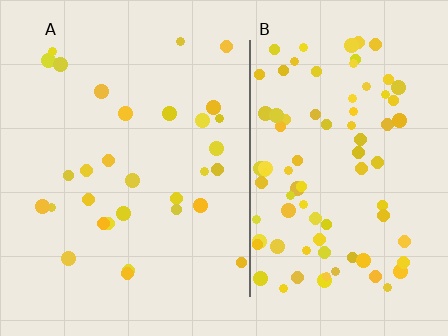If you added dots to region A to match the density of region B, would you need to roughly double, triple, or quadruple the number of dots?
Approximately triple.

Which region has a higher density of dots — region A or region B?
B (the right).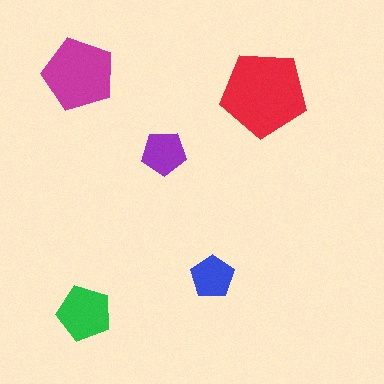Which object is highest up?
The magenta pentagon is topmost.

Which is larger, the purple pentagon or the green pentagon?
The green one.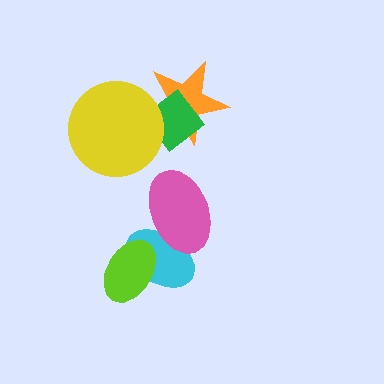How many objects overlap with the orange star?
2 objects overlap with the orange star.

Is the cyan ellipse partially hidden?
Yes, it is partially covered by another shape.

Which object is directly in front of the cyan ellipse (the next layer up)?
The lime ellipse is directly in front of the cyan ellipse.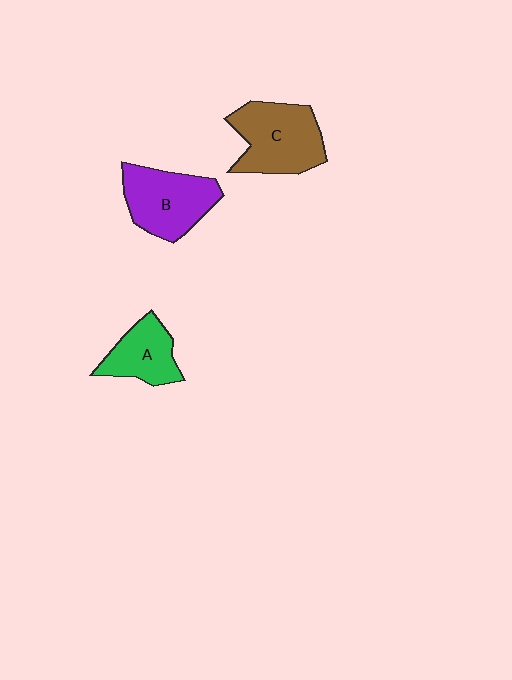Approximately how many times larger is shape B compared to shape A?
Approximately 1.4 times.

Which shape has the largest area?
Shape C (brown).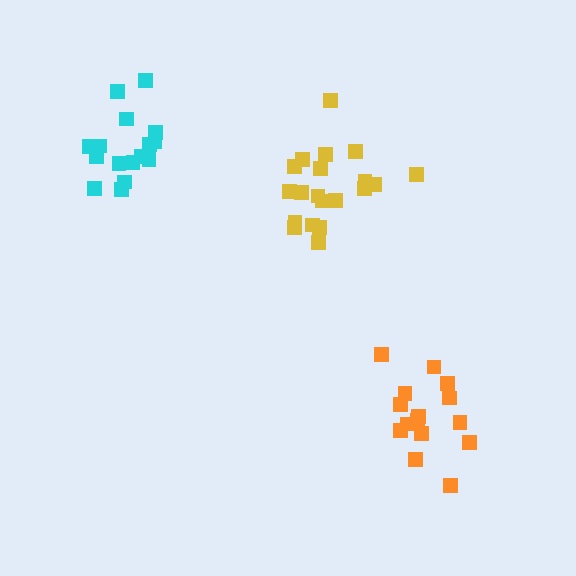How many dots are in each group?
Group 1: 15 dots, Group 2: 16 dots, Group 3: 20 dots (51 total).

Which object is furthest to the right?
The orange cluster is rightmost.